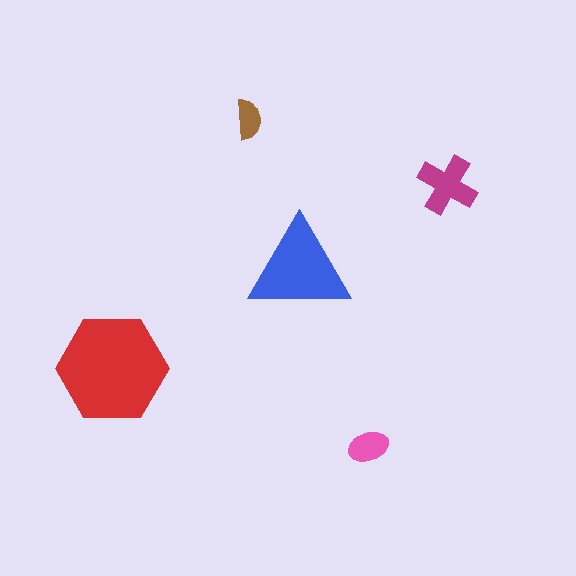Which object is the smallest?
The brown semicircle.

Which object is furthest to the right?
The magenta cross is rightmost.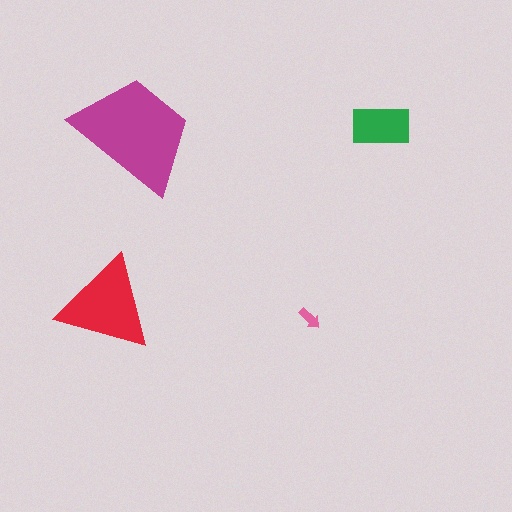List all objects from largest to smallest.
The magenta trapezoid, the red triangle, the green rectangle, the pink arrow.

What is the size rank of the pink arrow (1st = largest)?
4th.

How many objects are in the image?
There are 4 objects in the image.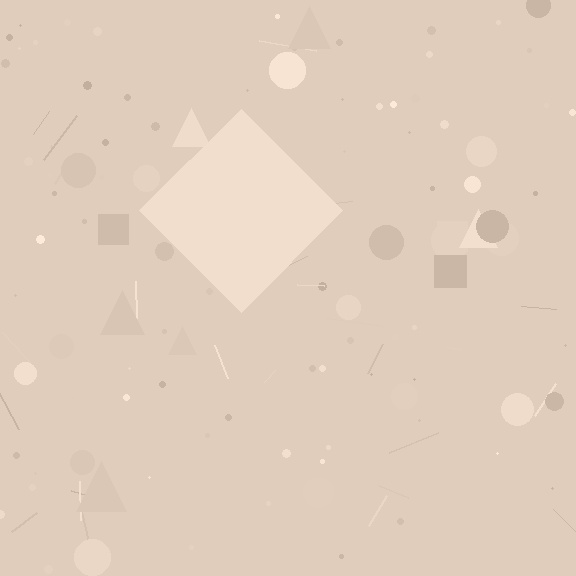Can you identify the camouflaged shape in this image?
The camouflaged shape is a diamond.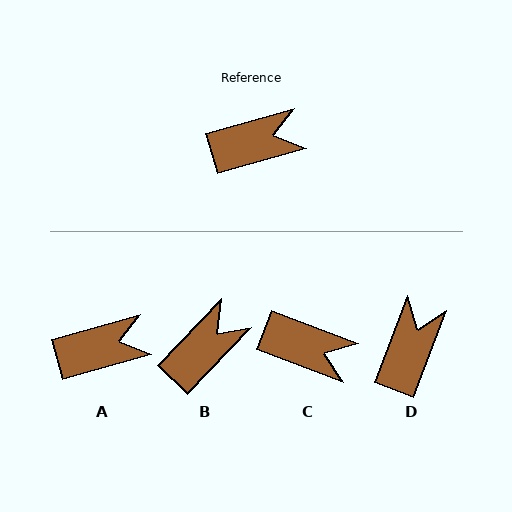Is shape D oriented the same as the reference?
No, it is off by about 53 degrees.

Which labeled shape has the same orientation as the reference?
A.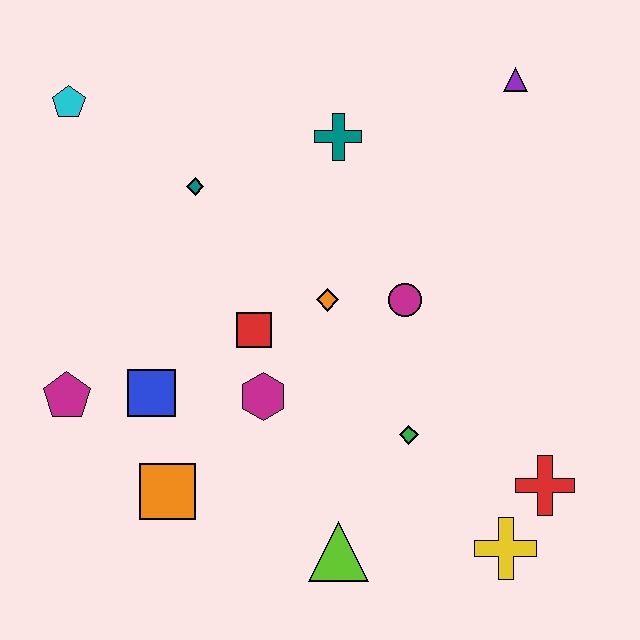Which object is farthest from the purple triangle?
The magenta pentagon is farthest from the purple triangle.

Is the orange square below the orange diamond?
Yes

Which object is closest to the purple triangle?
The teal cross is closest to the purple triangle.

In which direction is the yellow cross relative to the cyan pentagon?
The yellow cross is below the cyan pentagon.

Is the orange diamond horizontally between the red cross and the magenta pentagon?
Yes